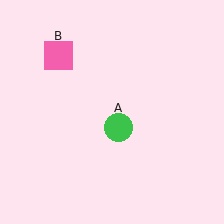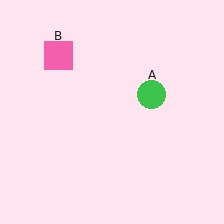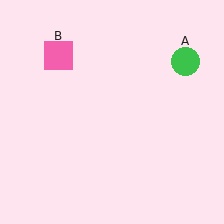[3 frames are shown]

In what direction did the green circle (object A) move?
The green circle (object A) moved up and to the right.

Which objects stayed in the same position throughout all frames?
Pink square (object B) remained stationary.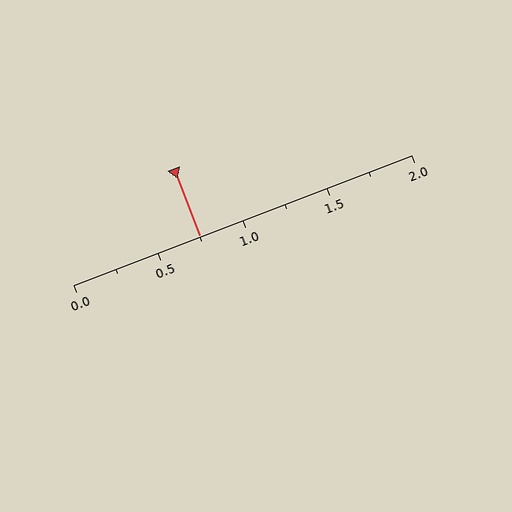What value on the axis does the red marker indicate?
The marker indicates approximately 0.75.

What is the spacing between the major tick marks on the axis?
The major ticks are spaced 0.5 apart.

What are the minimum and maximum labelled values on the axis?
The axis runs from 0.0 to 2.0.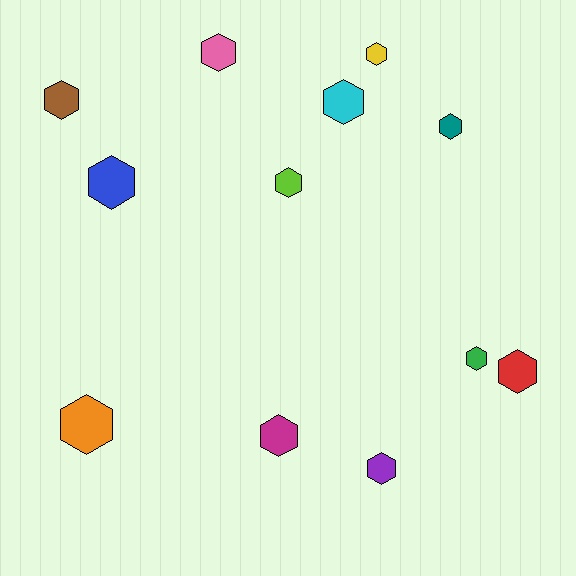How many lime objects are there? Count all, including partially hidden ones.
There is 1 lime object.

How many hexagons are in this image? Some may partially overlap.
There are 12 hexagons.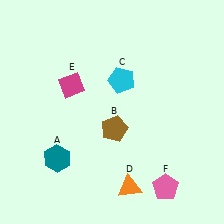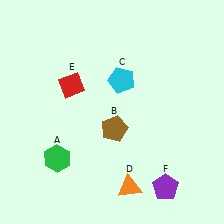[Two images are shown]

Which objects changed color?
A changed from teal to green. E changed from magenta to red. F changed from pink to purple.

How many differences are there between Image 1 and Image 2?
There are 3 differences between the two images.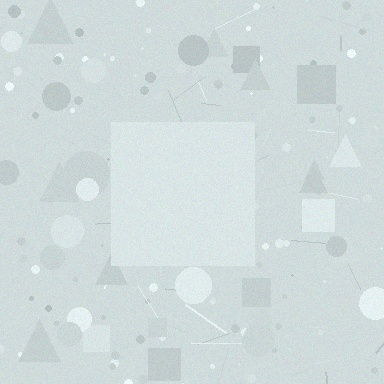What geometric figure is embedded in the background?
A square is embedded in the background.